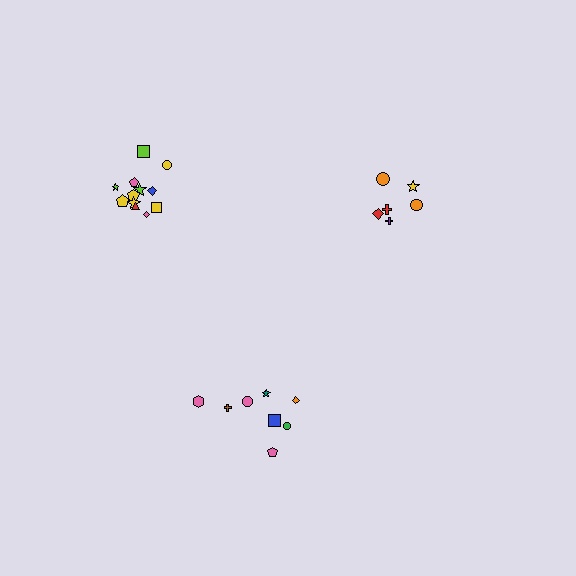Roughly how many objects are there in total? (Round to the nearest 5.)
Roughly 25 objects in total.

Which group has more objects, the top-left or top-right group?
The top-left group.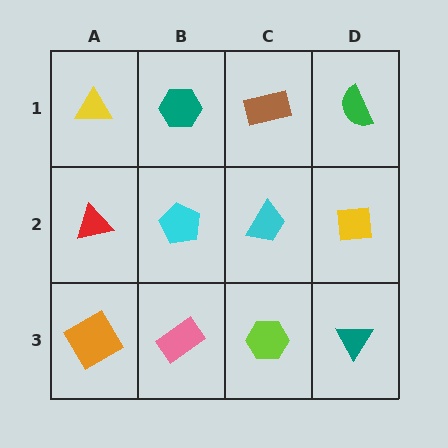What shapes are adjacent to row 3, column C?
A cyan trapezoid (row 2, column C), a pink rectangle (row 3, column B), a teal triangle (row 3, column D).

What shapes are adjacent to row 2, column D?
A green semicircle (row 1, column D), a teal triangle (row 3, column D), a cyan trapezoid (row 2, column C).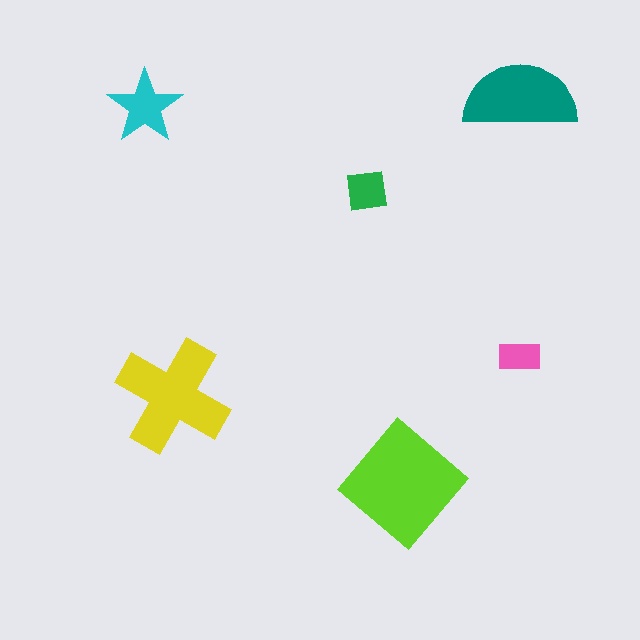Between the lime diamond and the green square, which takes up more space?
The lime diamond.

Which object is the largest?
The lime diamond.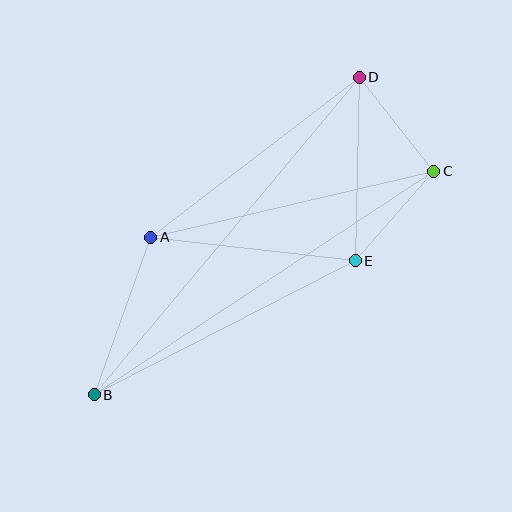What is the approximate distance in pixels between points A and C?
The distance between A and C is approximately 291 pixels.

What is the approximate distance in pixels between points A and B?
The distance between A and B is approximately 167 pixels.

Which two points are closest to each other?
Points C and E are closest to each other.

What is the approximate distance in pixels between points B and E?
The distance between B and E is approximately 293 pixels.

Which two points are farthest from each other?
Points B and D are farthest from each other.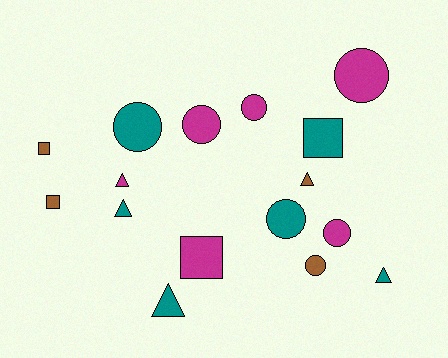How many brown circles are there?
There is 1 brown circle.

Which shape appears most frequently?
Circle, with 7 objects.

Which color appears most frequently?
Magenta, with 6 objects.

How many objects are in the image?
There are 16 objects.